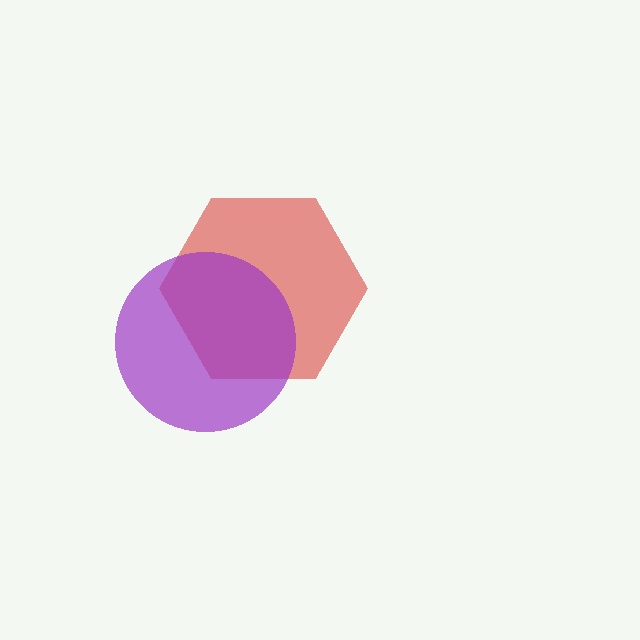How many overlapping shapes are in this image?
There are 2 overlapping shapes in the image.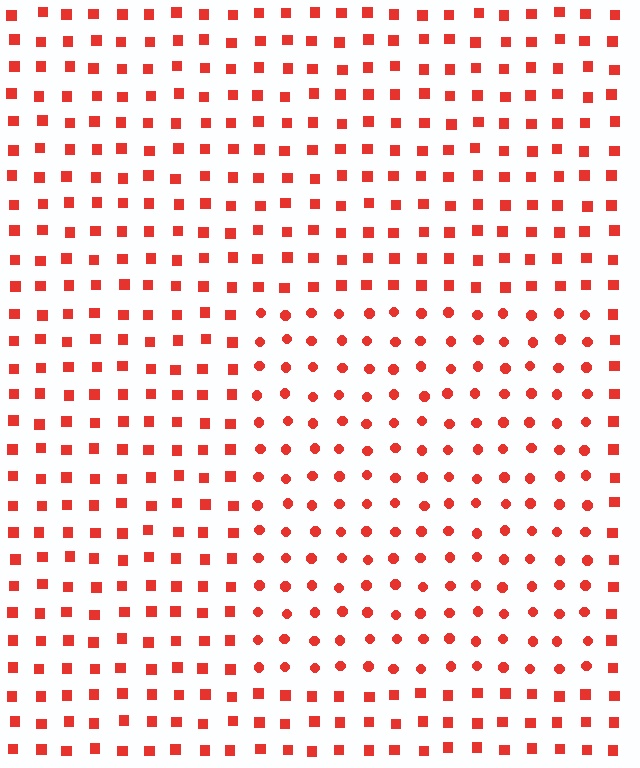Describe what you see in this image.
The image is filled with small red elements arranged in a uniform grid. A rectangle-shaped region contains circles, while the surrounding area contains squares. The boundary is defined purely by the change in element shape.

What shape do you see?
I see a rectangle.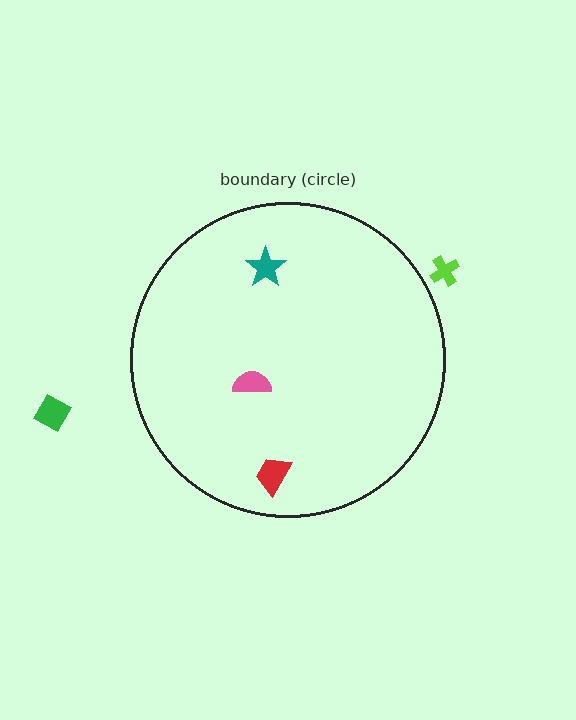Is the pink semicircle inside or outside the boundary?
Inside.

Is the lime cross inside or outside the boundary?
Outside.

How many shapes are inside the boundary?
3 inside, 2 outside.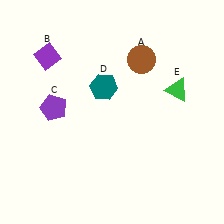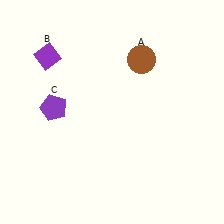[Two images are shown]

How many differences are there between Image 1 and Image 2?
There are 2 differences between the two images.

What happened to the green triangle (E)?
The green triangle (E) was removed in Image 2. It was in the top-right area of Image 1.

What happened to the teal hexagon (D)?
The teal hexagon (D) was removed in Image 2. It was in the top-left area of Image 1.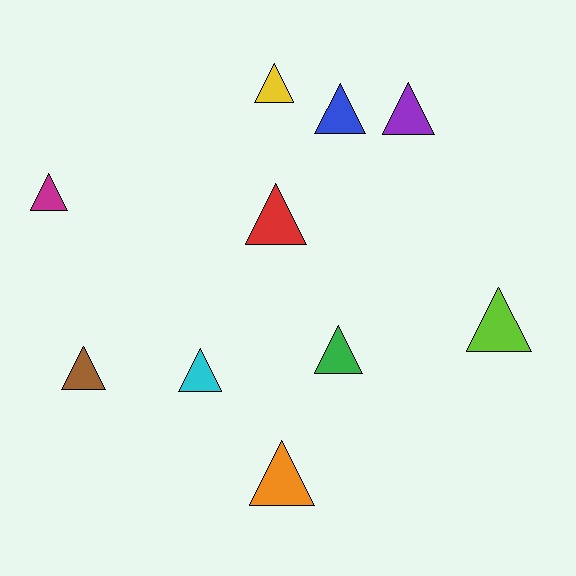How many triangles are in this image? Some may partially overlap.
There are 10 triangles.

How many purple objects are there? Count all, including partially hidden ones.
There is 1 purple object.